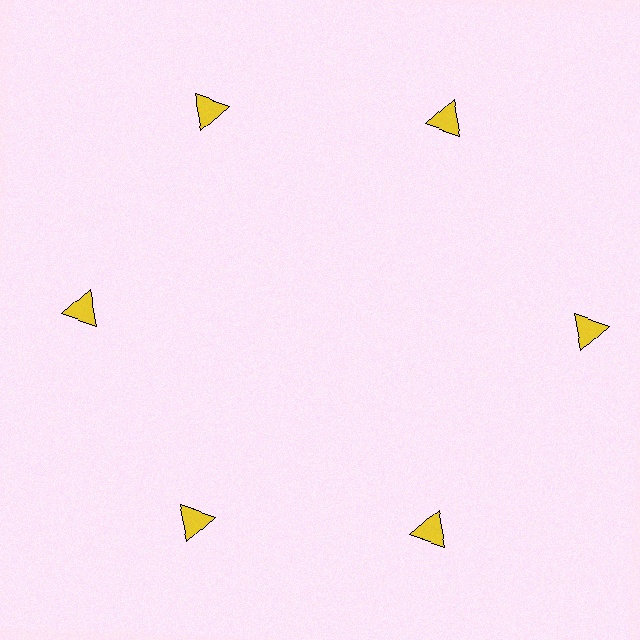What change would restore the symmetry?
The symmetry would be restored by moving it inward, back onto the ring so that all 6 triangles sit at equal angles and equal distance from the center.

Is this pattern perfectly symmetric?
No. The 6 yellow triangles are arranged in a ring, but one element near the 3 o'clock position is pushed outward from the center, breaking the 6-fold rotational symmetry.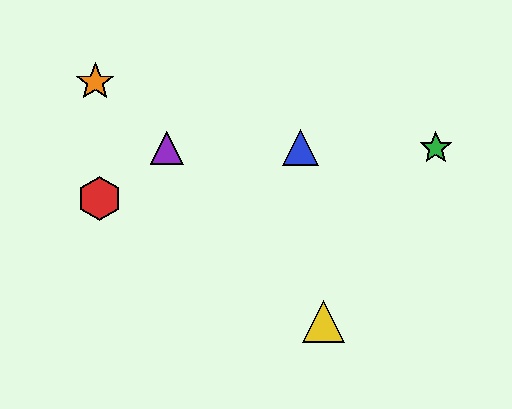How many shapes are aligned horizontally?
3 shapes (the blue triangle, the green star, the purple triangle) are aligned horizontally.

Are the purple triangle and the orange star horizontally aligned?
No, the purple triangle is at y≈148 and the orange star is at y≈82.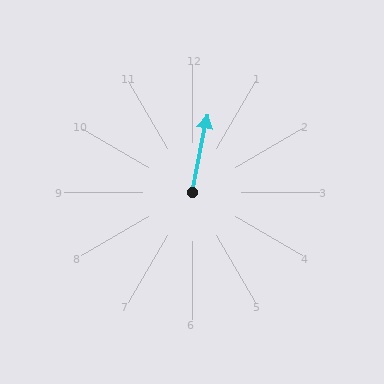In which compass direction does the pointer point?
North.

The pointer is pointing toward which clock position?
Roughly 12 o'clock.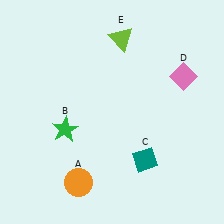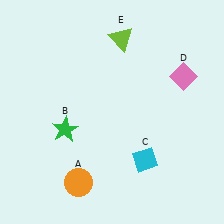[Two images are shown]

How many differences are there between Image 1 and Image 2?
There is 1 difference between the two images.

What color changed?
The diamond (C) changed from teal in Image 1 to cyan in Image 2.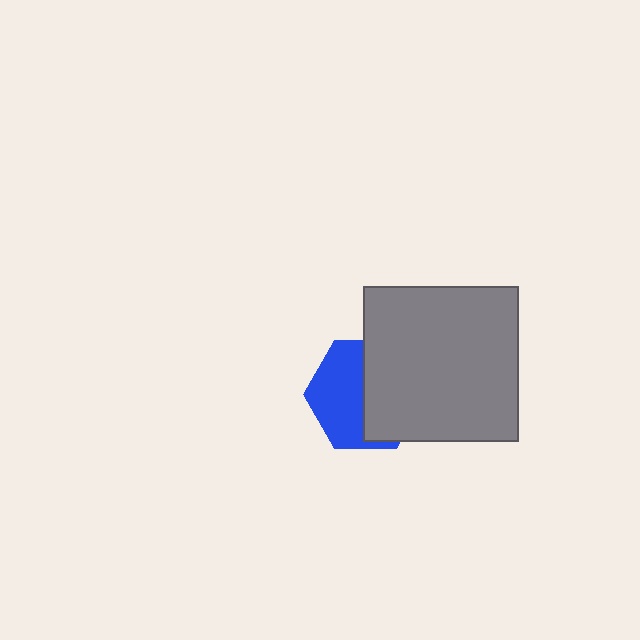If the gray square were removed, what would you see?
You would see the complete blue hexagon.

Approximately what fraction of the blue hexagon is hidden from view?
Roughly 49% of the blue hexagon is hidden behind the gray square.